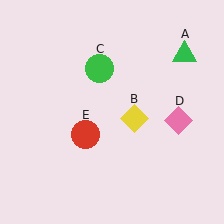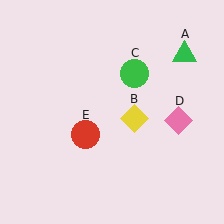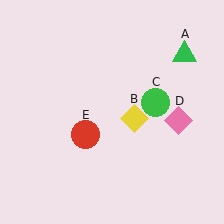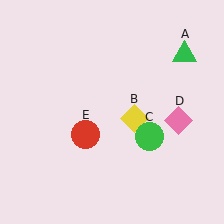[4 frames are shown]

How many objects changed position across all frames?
1 object changed position: green circle (object C).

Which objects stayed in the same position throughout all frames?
Green triangle (object A) and yellow diamond (object B) and pink diamond (object D) and red circle (object E) remained stationary.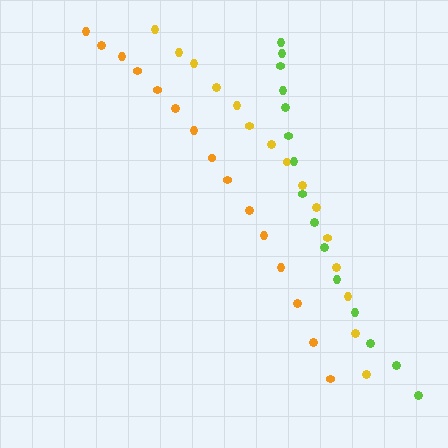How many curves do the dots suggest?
There are 3 distinct paths.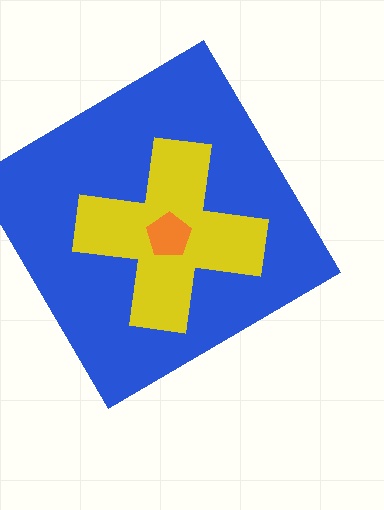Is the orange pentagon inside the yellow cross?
Yes.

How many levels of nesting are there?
3.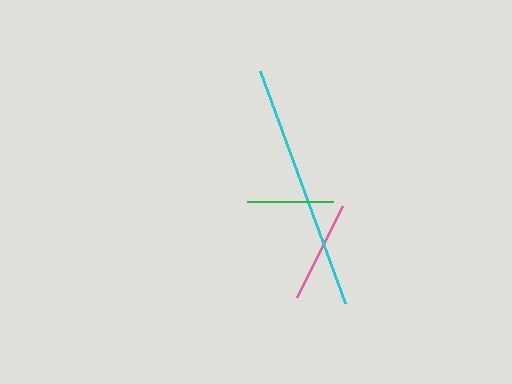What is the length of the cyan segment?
The cyan segment is approximately 247 pixels long.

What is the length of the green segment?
The green segment is approximately 86 pixels long.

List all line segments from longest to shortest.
From longest to shortest: cyan, pink, green.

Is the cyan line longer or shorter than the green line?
The cyan line is longer than the green line.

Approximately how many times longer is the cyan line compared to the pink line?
The cyan line is approximately 2.4 times the length of the pink line.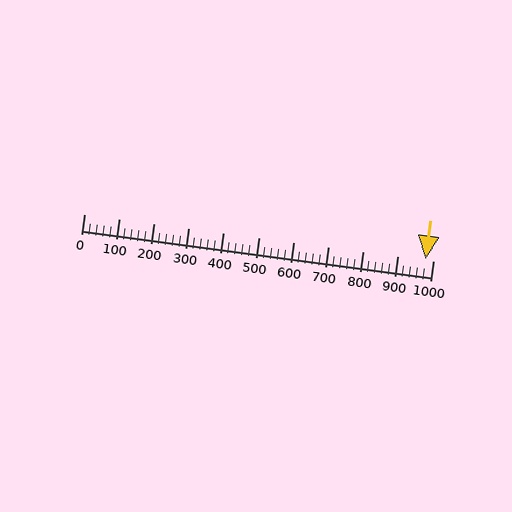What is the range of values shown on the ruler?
The ruler shows values from 0 to 1000.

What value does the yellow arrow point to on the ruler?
The yellow arrow points to approximately 980.